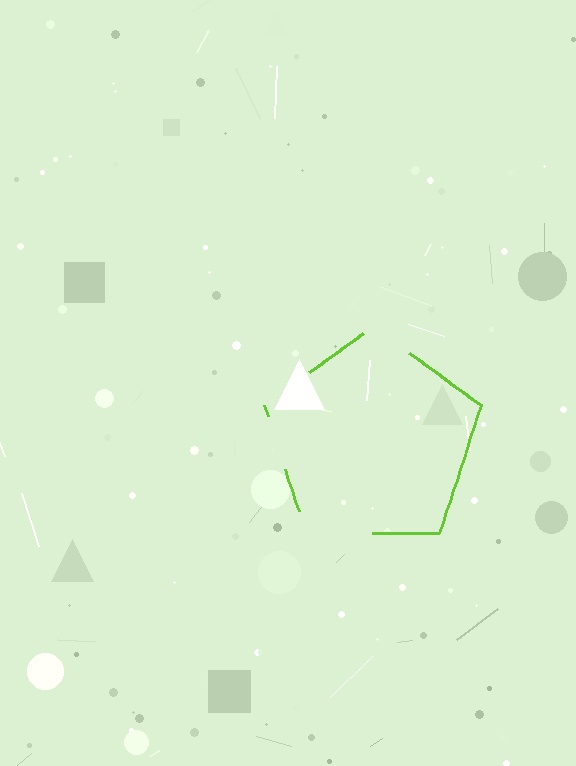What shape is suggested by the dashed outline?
The dashed outline suggests a pentagon.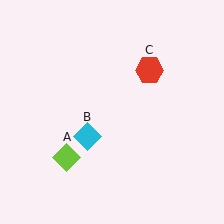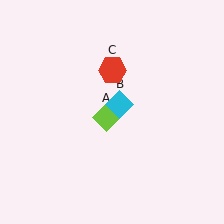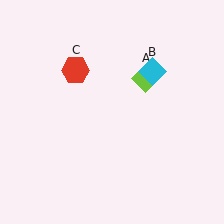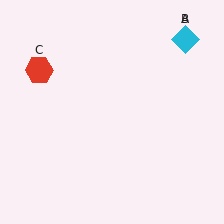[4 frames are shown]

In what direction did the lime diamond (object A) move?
The lime diamond (object A) moved up and to the right.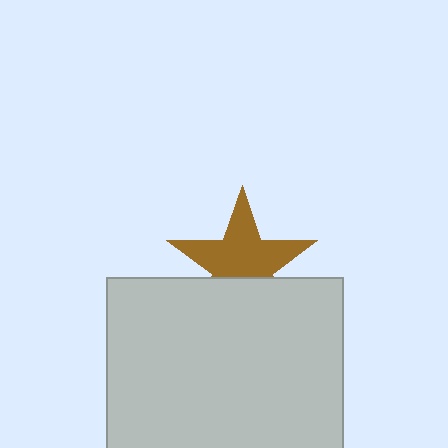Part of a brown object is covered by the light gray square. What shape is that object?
It is a star.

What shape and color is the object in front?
The object in front is a light gray square.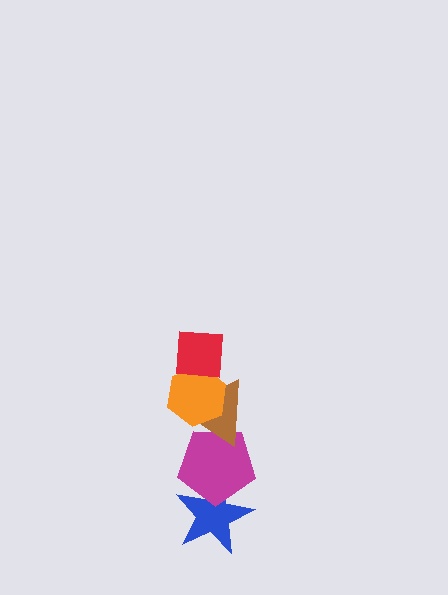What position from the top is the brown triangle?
The brown triangle is 3rd from the top.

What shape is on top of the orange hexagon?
The red square is on top of the orange hexagon.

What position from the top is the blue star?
The blue star is 5th from the top.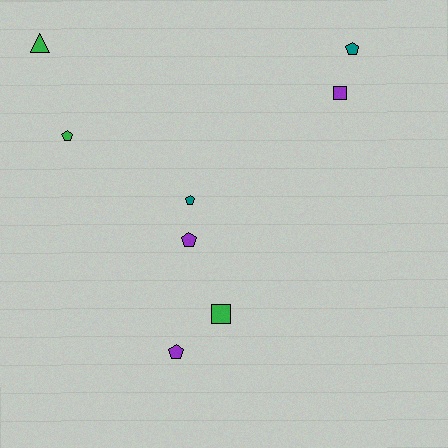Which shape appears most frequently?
Pentagon, with 5 objects.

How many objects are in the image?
There are 8 objects.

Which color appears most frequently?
Purple, with 3 objects.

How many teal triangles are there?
There are no teal triangles.